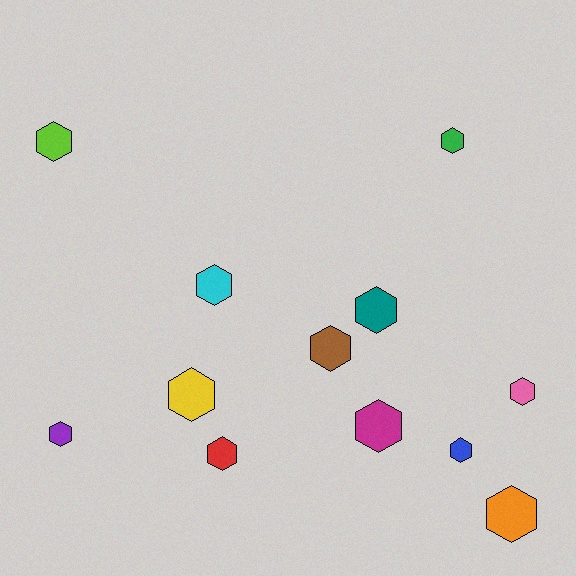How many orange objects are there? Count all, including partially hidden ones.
There is 1 orange object.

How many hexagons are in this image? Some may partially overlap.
There are 12 hexagons.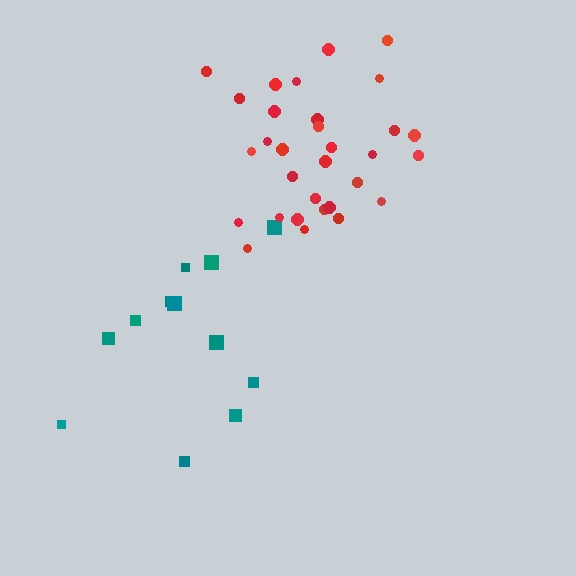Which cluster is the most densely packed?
Red.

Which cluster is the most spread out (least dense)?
Teal.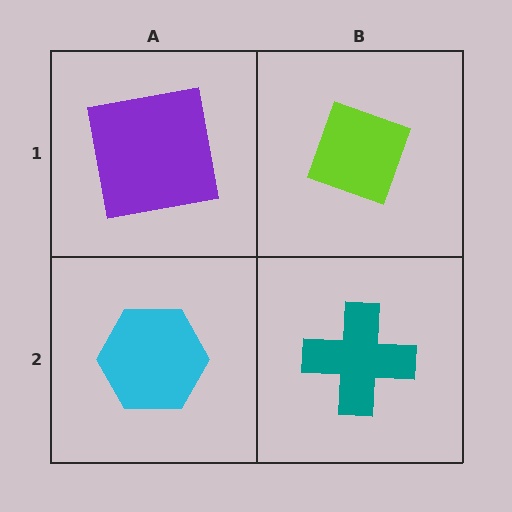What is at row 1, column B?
A lime diamond.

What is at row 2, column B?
A teal cross.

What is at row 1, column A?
A purple square.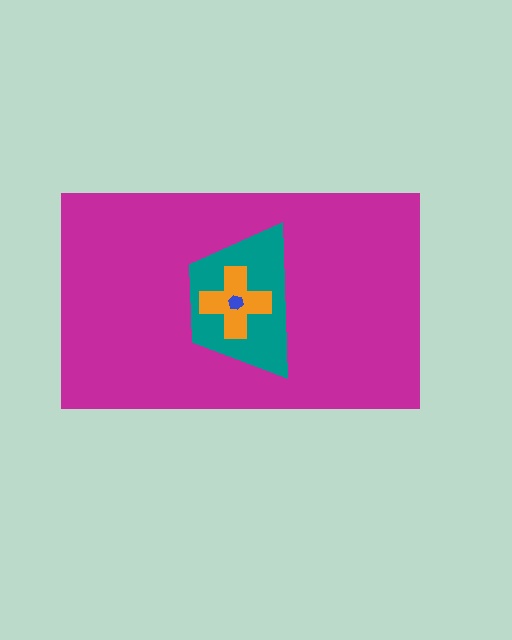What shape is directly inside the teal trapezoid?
The orange cross.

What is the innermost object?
The blue hexagon.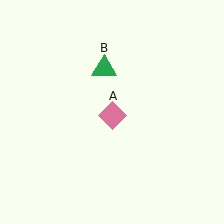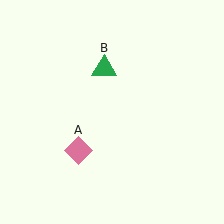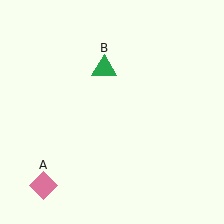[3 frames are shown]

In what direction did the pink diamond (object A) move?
The pink diamond (object A) moved down and to the left.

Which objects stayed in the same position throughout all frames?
Green triangle (object B) remained stationary.